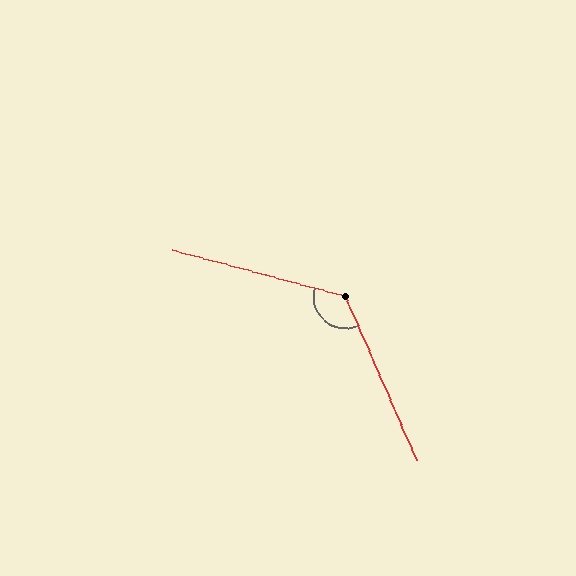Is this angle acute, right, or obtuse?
It is obtuse.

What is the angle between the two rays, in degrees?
Approximately 129 degrees.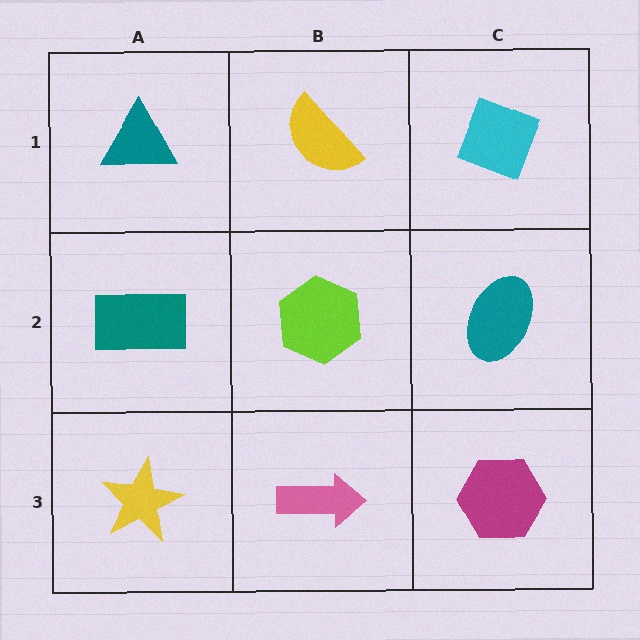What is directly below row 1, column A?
A teal rectangle.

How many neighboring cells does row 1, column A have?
2.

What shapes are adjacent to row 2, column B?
A yellow semicircle (row 1, column B), a pink arrow (row 3, column B), a teal rectangle (row 2, column A), a teal ellipse (row 2, column C).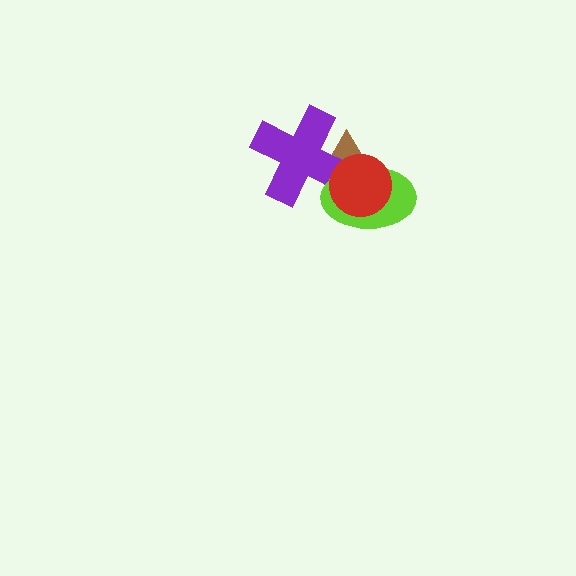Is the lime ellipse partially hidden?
Yes, it is partially covered by another shape.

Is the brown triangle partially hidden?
Yes, it is partially covered by another shape.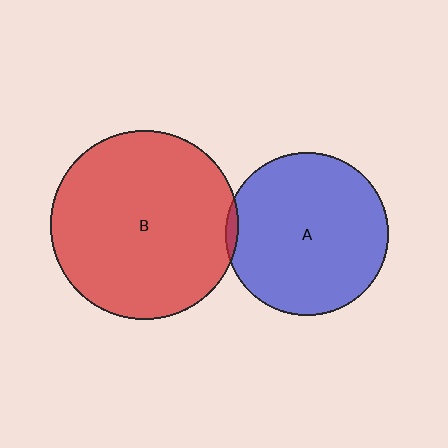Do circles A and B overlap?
Yes.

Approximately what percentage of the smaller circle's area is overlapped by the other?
Approximately 5%.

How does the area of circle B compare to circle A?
Approximately 1.3 times.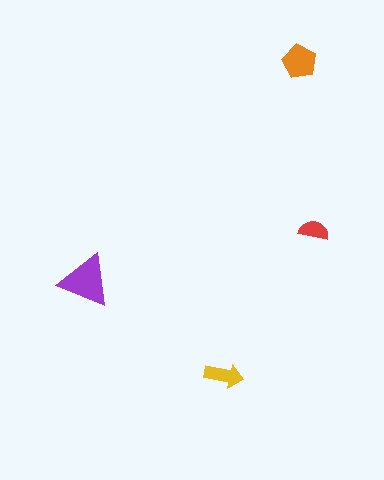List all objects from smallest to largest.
The red semicircle, the yellow arrow, the orange pentagon, the purple triangle.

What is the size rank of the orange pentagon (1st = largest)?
2nd.